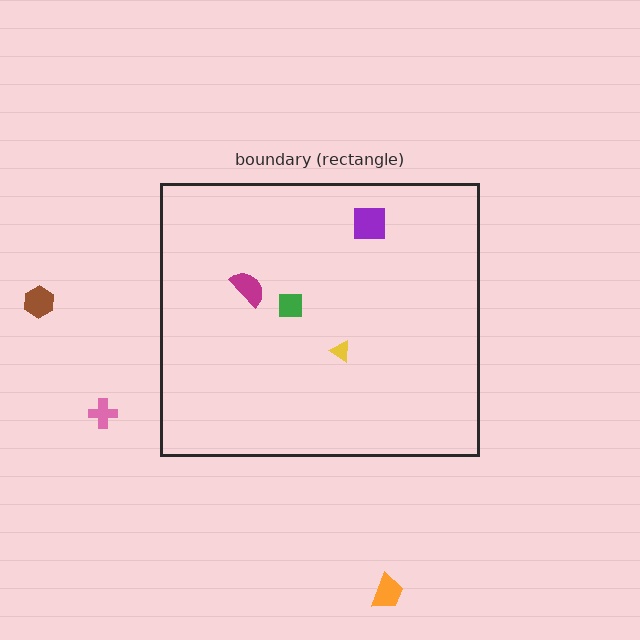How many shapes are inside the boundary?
4 inside, 3 outside.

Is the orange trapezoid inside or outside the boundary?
Outside.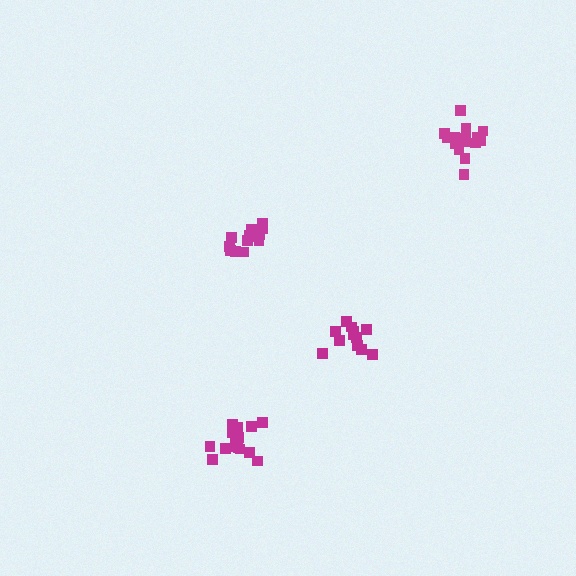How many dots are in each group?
Group 1: 13 dots, Group 2: 16 dots, Group 3: 16 dots, Group 4: 14 dots (59 total).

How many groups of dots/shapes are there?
There are 4 groups.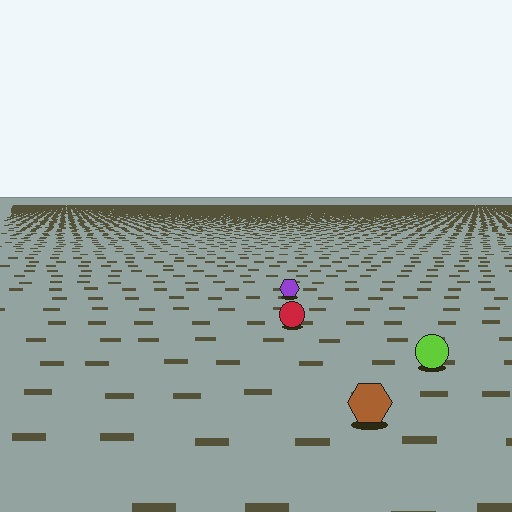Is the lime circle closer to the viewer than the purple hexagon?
Yes. The lime circle is closer — you can tell from the texture gradient: the ground texture is coarser near it.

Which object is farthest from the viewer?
The purple hexagon is farthest from the viewer. It appears smaller and the ground texture around it is denser.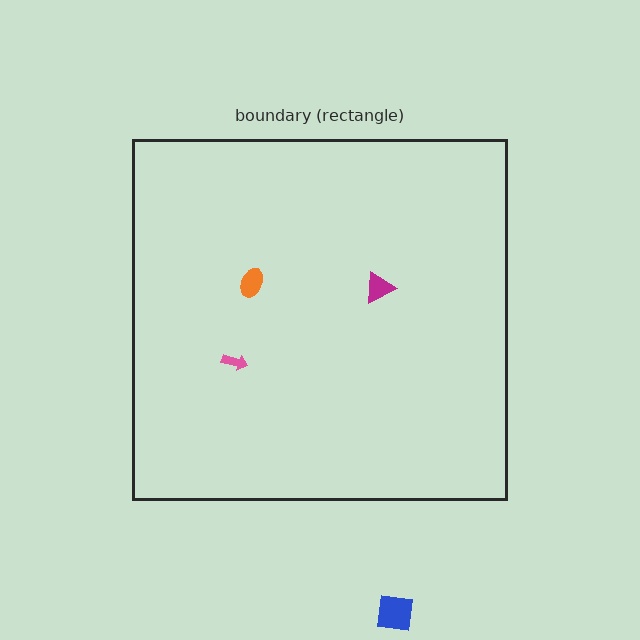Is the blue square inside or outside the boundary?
Outside.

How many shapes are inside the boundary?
3 inside, 1 outside.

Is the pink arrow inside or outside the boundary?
Inside.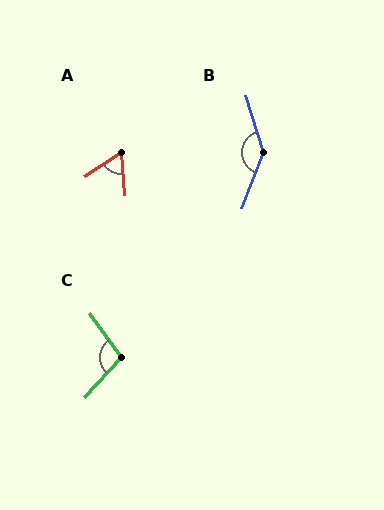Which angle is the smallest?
A, at approximately 61 degrees.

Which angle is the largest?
B, at approximately 142 degrees.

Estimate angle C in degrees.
Approximately 102 degrees.